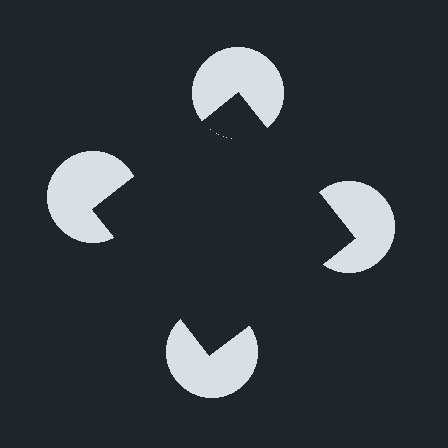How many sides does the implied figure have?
4 sides.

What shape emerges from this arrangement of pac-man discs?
An illusory square — its edges are inferred from the aligned wedge cuts in the pac-man discs, not physically drawn.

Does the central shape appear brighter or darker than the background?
It typically appears slightly darker than the background, even though no actual brightness change is drawn.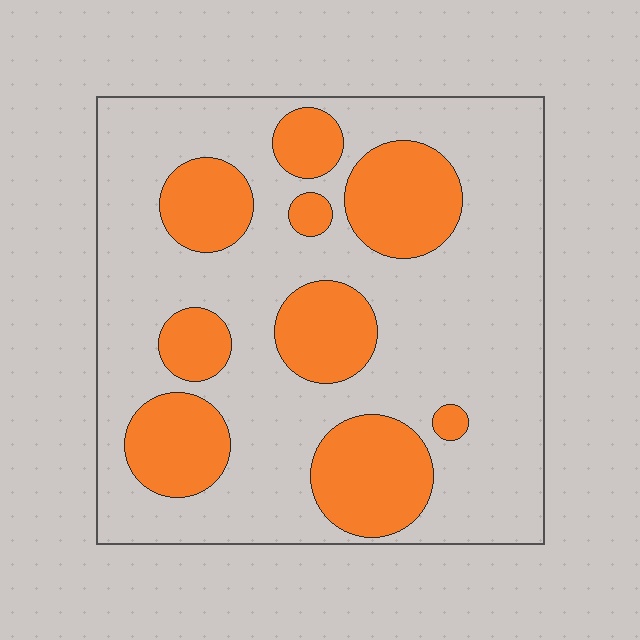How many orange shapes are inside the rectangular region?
9.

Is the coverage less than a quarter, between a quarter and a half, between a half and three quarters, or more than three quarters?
Between a quarter and a half.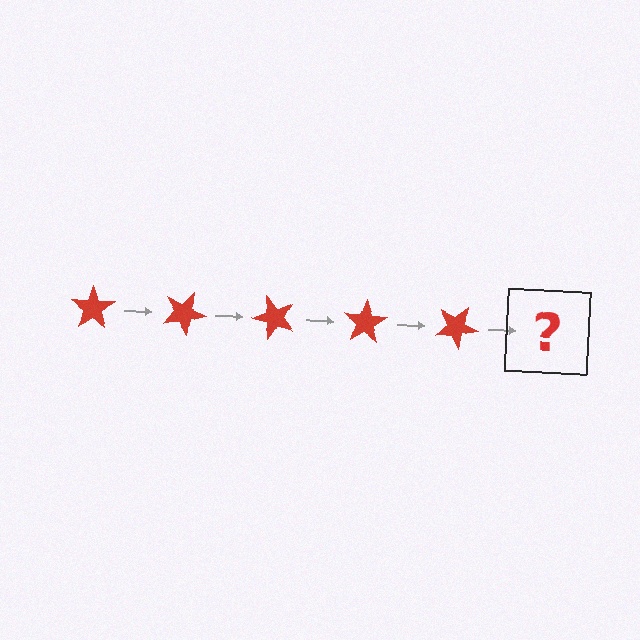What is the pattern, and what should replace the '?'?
The pattern is that the star rotates 25 degrees each step. The '?' should be a red star rotated 125 degrees.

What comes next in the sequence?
The next element should be a red star rotated 125 degrees.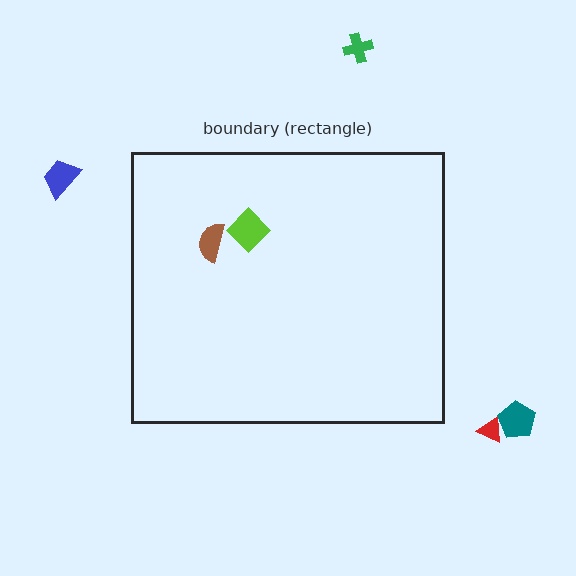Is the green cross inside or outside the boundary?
Outside.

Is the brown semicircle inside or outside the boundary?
Inside.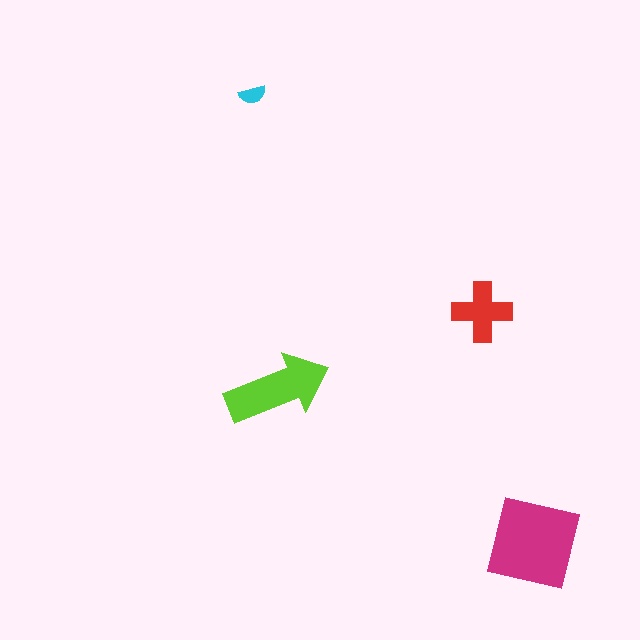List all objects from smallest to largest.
The cyan semicircle, the red cross, the lime arrow, the magenta square.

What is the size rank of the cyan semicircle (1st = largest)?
4th.